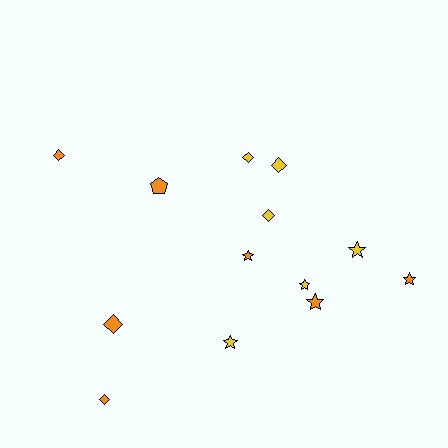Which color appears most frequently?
Orange, with 7 objects.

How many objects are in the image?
There are 13 objects.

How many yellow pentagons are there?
There are no yellow pentagons.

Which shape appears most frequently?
Diamond, with 6 objects.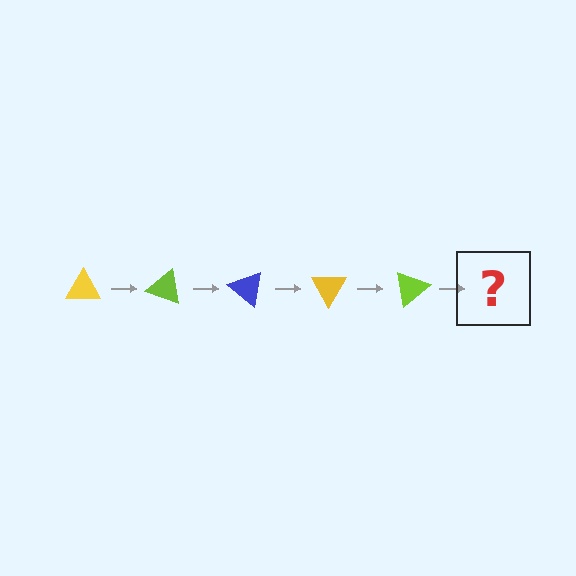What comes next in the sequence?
The next element should be a blue triangle, rotated 100 degrees from the start.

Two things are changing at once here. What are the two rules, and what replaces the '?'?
The two rules are that it rotates 20 degrees each step and the color cycles through yellow, lime, and blue. The '?' should be a blue triangle, rotated 100 degrees from the start.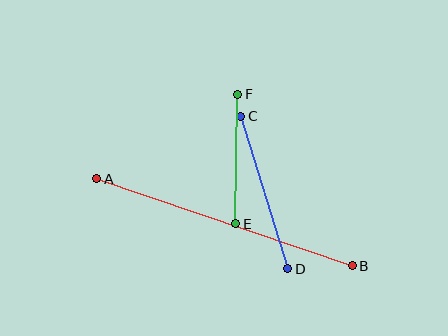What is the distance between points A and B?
The distance is approximately 270 pixels.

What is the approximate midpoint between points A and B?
The midpoint is at approximately (224, 222) pixels.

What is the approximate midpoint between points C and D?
The midpoint is at approximately (264, 193) pixels.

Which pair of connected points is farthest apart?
Points A and B are farthest apart.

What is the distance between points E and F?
The distance is approximately 129 pixels.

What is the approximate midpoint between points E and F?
The midpoint is at approximately (237, 159) pixels.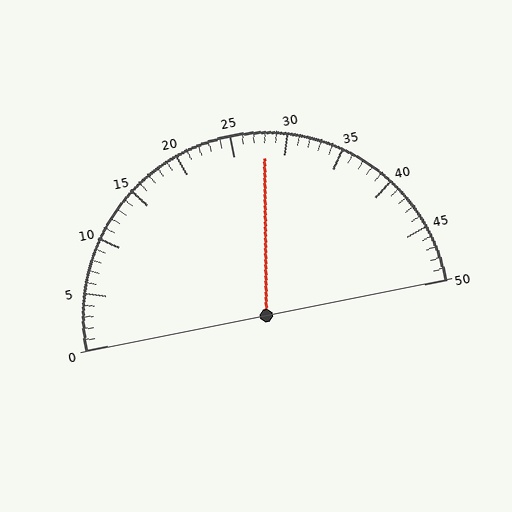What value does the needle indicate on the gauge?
The needle indicates approximately 28.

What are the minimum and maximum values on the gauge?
The gauge ranges from 0 to 50.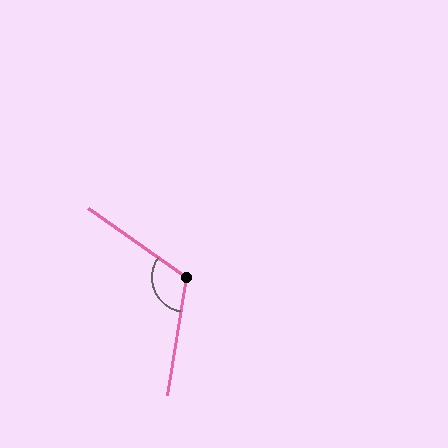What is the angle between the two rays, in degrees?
Approximately 116 degrees.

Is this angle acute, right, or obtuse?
It is obtuse.